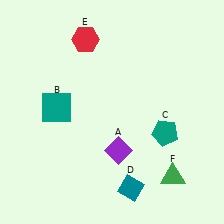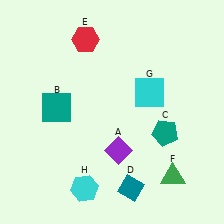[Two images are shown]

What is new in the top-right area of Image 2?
A cyan square (G) was added in the top-right area of Image 2.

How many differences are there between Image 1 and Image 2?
There are 2 differences between the two images.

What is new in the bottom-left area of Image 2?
A cyan hexagon (H) was added in the bottom-left area of Image 2.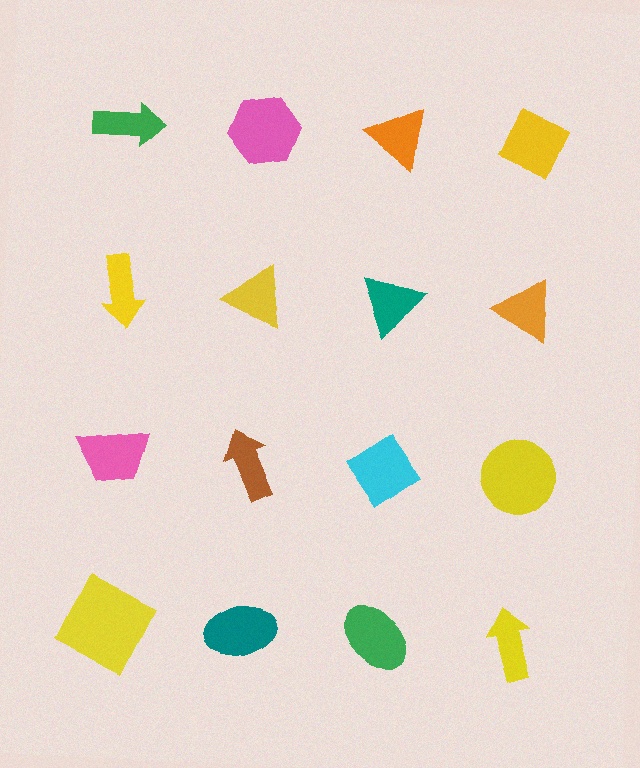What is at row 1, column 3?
An orange triangle.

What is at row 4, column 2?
A teal ellipse.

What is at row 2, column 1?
A yellow arrow.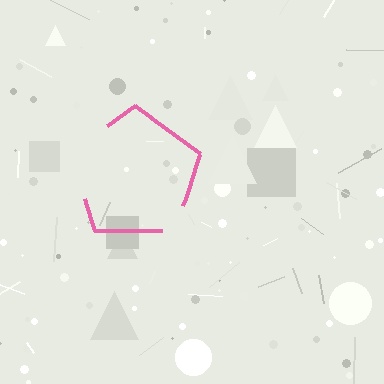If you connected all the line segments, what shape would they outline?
They would outline a pentagon.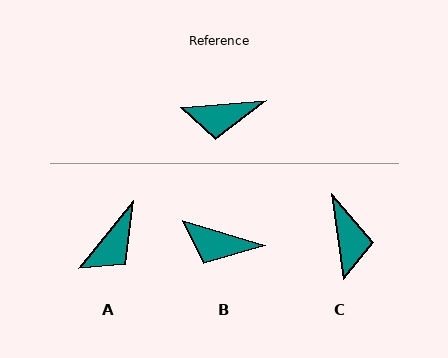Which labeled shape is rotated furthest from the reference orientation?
C, about 93 degrees away.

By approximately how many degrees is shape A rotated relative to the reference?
Approximately 47 degrees counter-clockwise.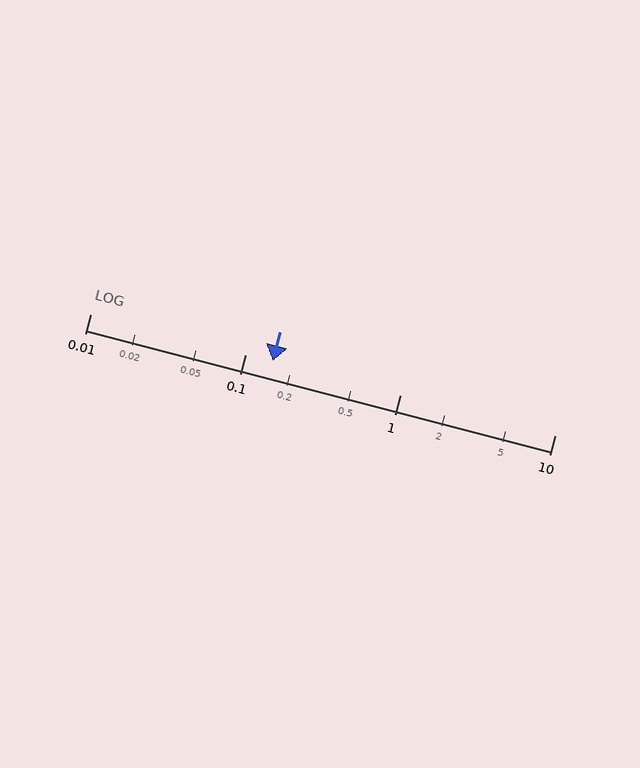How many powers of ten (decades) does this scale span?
The scale spans 3 decades, from 0.01 to 10.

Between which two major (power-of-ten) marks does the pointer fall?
The pointer is between 0.1 and 1.